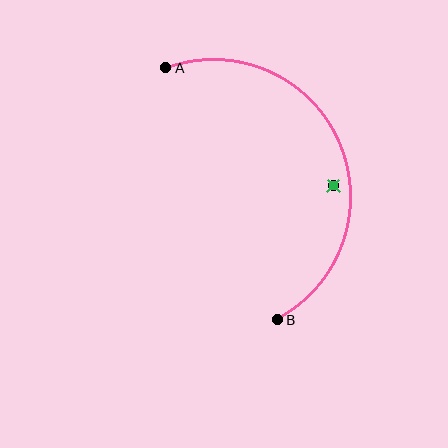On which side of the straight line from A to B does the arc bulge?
The arc bulges to the right of the straight line connecting A and B.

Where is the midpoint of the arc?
The arc midpoint is the point on the curve farthest from the straight line joining A and B. It sits to the right of that line.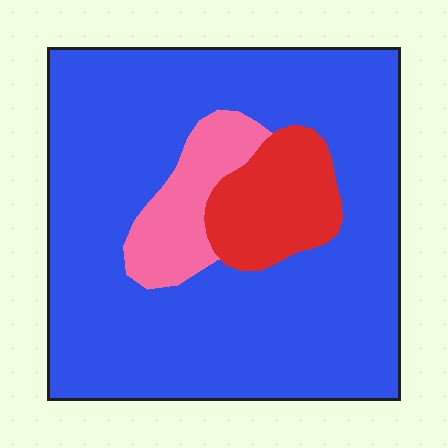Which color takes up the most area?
Blue, at roughly 80%.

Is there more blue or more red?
Blue.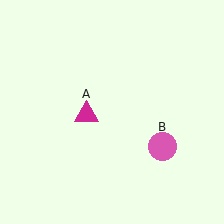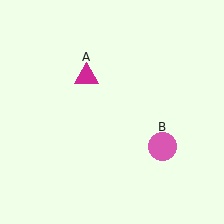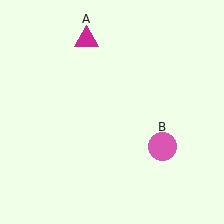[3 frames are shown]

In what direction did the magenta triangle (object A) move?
The magenta triangle (object A) moved up.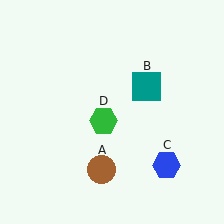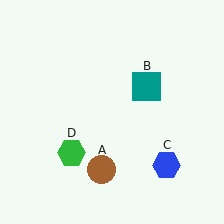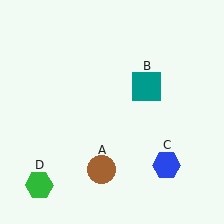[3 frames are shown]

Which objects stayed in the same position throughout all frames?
Brown circle (object A) and teal square (object B) and blue hexagon (object C) remained stationary.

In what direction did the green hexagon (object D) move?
The green hexagon (object D) moved down and to the left.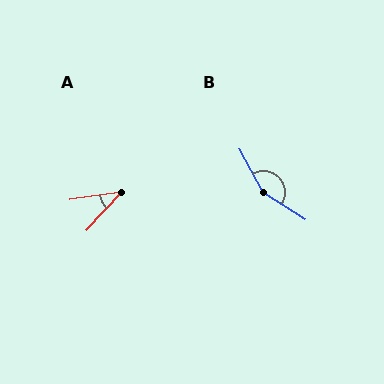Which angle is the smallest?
A, at approximately 40 degrees.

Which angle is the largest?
B, at approximately 151 degrees.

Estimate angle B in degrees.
Approximately 151 degrees.